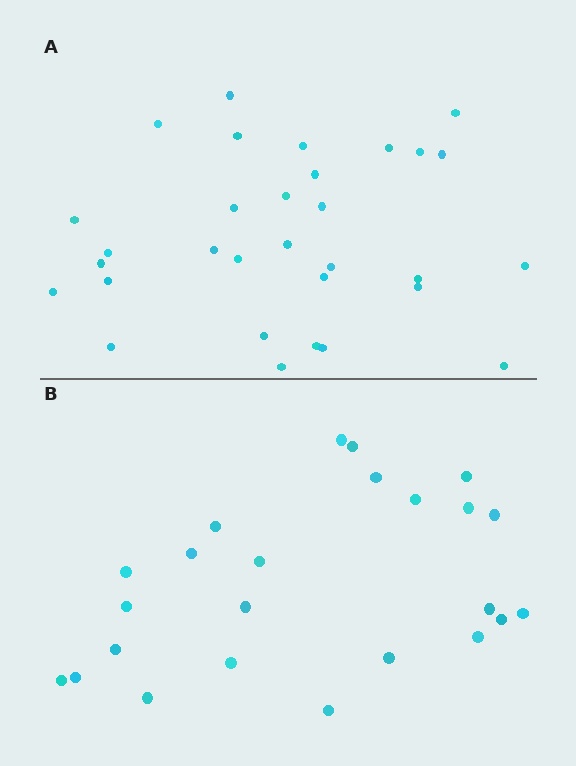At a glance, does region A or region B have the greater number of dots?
Region A (the top region) has more dots.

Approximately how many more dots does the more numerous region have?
Region A has roughly 8 or so more dots than region B.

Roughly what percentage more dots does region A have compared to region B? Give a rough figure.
About 30% more.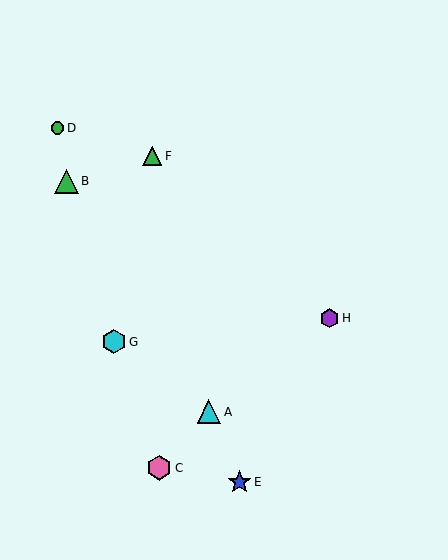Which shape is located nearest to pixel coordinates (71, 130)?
The green circle (labeled D) at (58, 128) is nearest to that location.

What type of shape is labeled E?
Shape E is a blue star.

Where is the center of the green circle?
The center of the green circle is at (58, 128).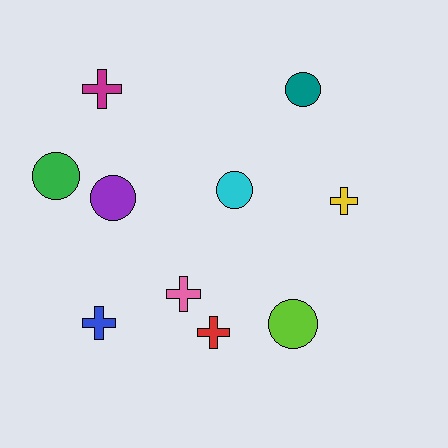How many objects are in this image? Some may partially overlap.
There are 10 objects.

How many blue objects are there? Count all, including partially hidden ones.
There is 1 blue object.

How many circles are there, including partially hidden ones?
There are 5 circles.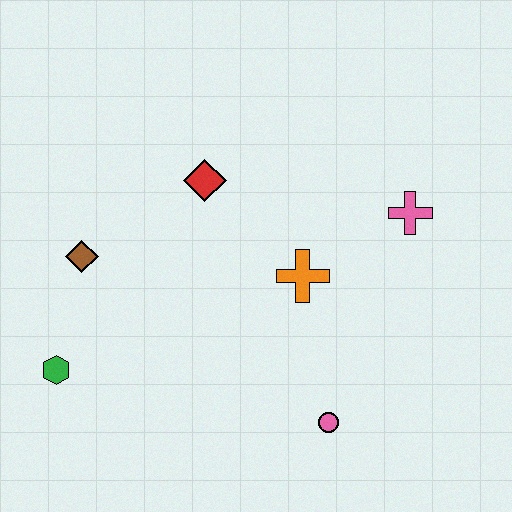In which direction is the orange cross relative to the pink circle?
The orange cross is above the pink circle.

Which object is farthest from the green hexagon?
The pink cross is farthest from the green hexagon.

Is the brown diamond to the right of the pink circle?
No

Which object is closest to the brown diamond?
The green hexagon is closest to the brown diamond.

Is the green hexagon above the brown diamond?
No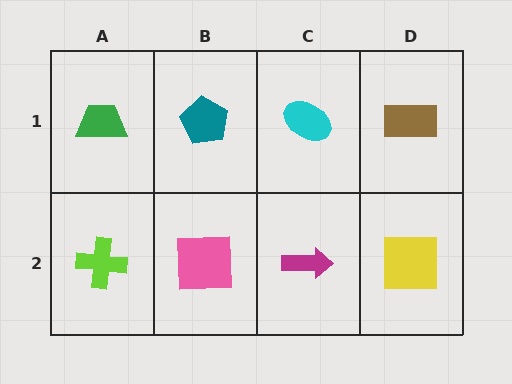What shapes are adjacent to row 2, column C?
A cyan ellipse (row 1, column C), a pink square (row 2, column B), a yellow square (row 2, column D).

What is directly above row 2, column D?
A brown rectangle.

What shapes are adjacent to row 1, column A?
A lime cross (row 2, column A), a teal pentagon (row 1, column B).